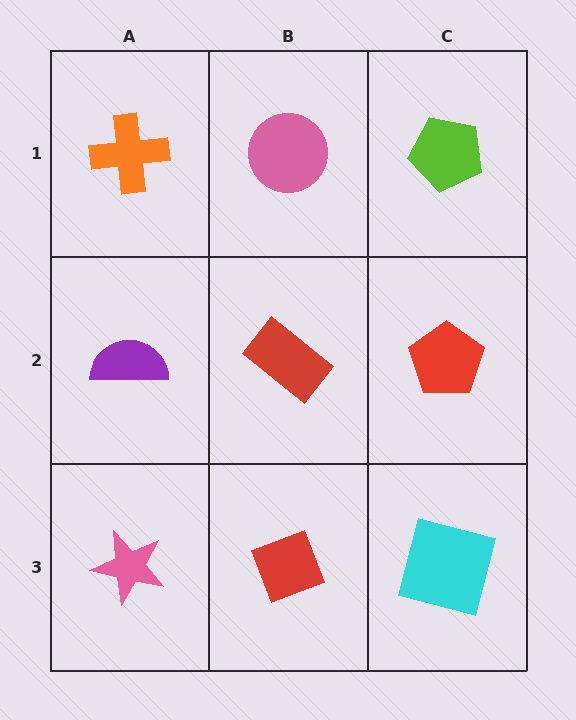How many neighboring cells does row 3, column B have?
3.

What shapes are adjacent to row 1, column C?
A red pentagon (row 2, column C), a pink circle (row 1, column B).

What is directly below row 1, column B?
A red rectangle.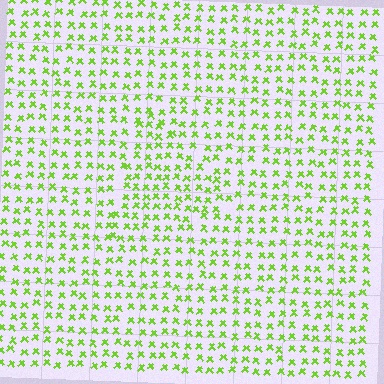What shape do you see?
I see a triangle.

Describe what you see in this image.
The image contains small lime elements arranged at two different densities. A triangle-shaped region is visible where the elements are more densely packed than the surrounding area.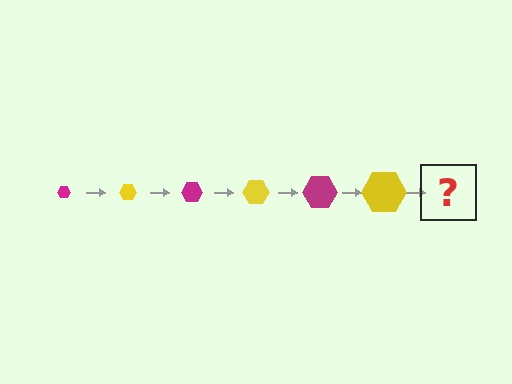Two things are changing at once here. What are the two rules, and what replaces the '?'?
The two rules are that the hexagon grows larger each step and the color cycles through magenta and yellow. The '?' should be a magenta hexagon, larger than the previous one.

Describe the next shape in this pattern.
It should be a magenta hexagon, larger than the previous one.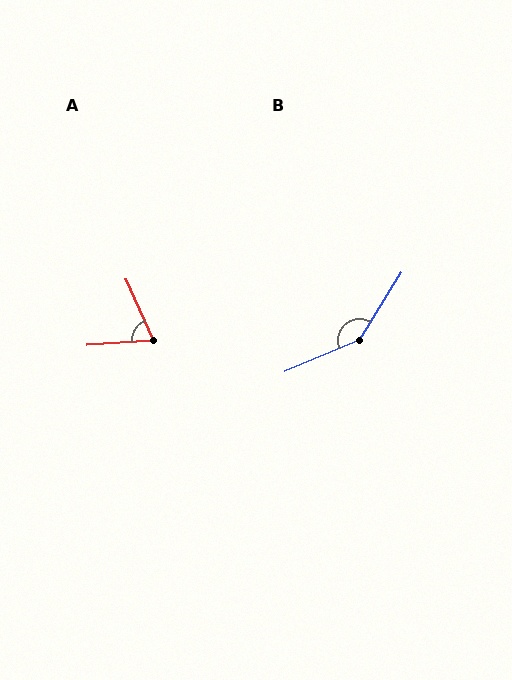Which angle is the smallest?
A, at approximately 70 degrees.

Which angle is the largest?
B, at approximately 145 degrees.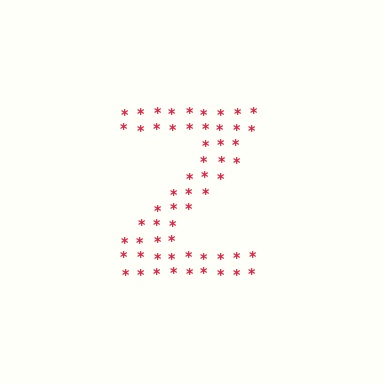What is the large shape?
The large shape is the letter Z.